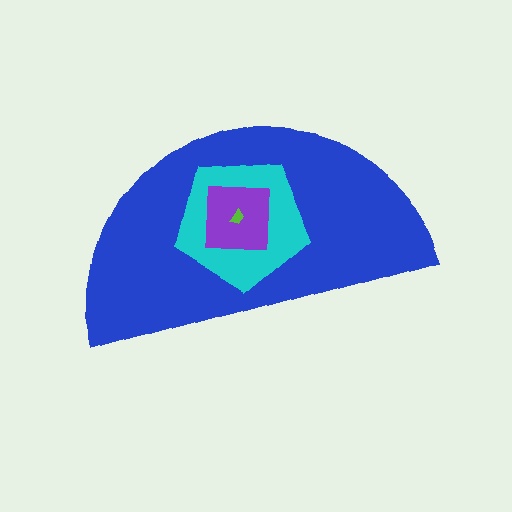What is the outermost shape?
The blue semicircle.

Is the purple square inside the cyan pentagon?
Yes.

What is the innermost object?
The lime trapezoid.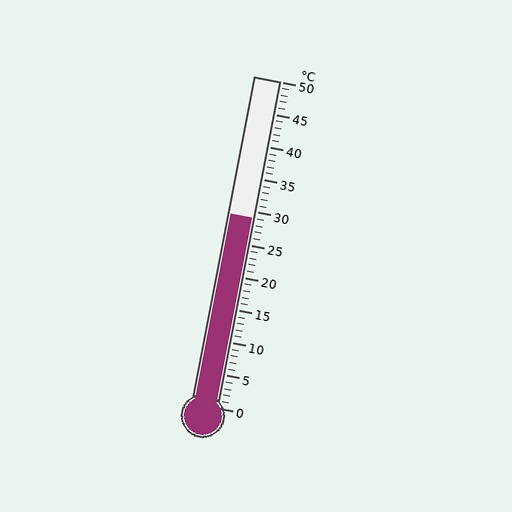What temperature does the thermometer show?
The thermometer shows approximately 29°C.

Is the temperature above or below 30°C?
The temperature is below 30°C.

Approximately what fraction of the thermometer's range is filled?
The thermometer is filled to approximately 60% of its range.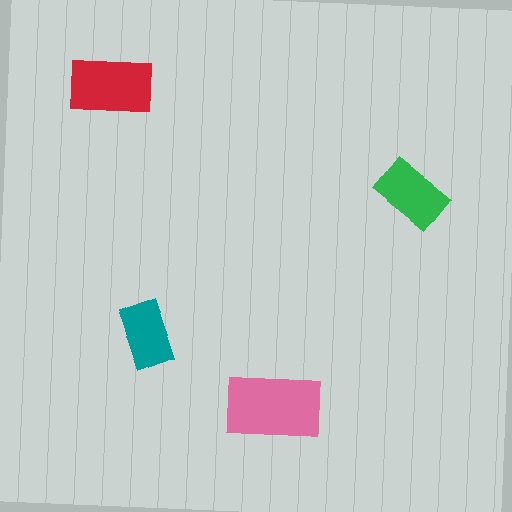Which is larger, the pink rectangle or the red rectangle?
The pink one.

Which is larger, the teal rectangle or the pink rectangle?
The pink one.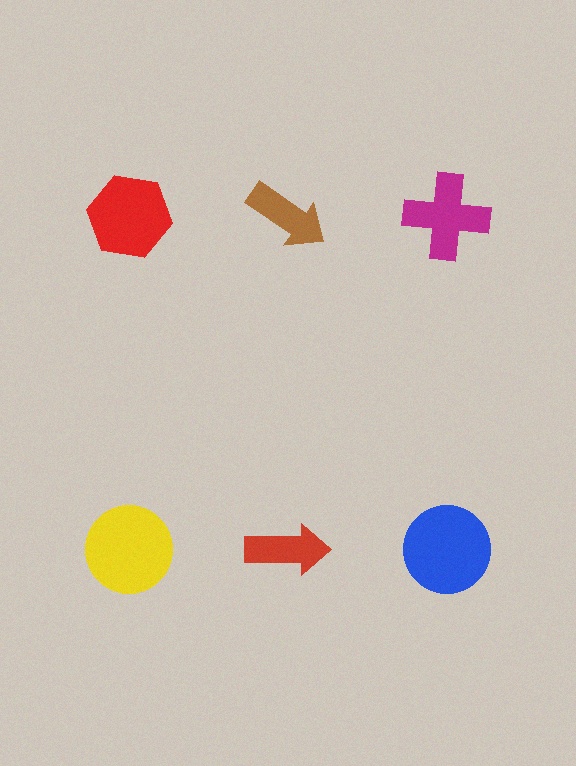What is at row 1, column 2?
A brown arrow.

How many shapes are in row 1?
3 shapes.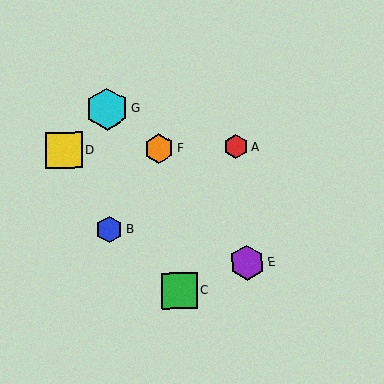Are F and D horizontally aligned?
Yes, both are at y≈148.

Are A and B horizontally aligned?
No, A is at y≈147 and B is at y≈229.